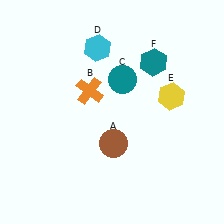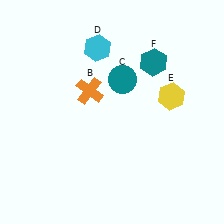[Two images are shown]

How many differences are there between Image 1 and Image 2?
There is 1 difference between the two images.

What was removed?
The brown circle (A) was removed in Image 2.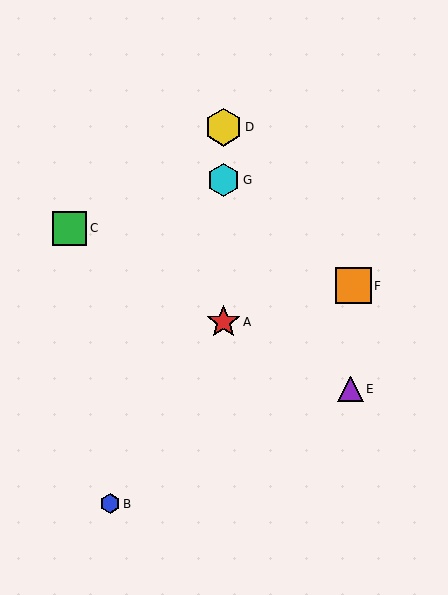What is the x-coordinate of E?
Object E is at x≈351.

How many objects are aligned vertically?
3 objects (A, D, G) are aligned vertically.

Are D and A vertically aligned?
Yes, both are at x≈224.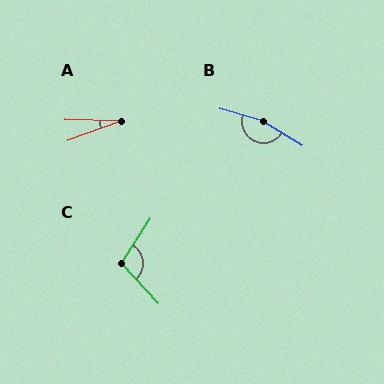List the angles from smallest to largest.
A (22°), C (104°), B (164°).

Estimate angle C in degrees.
Approximately 104 degrees.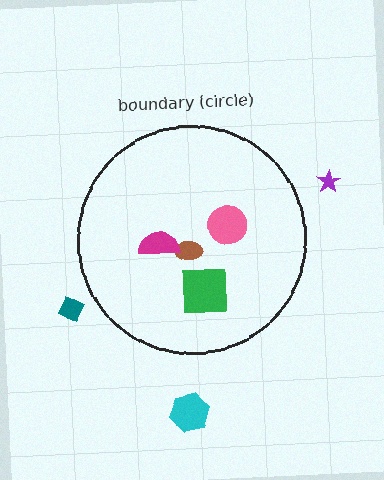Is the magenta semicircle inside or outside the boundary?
Inside.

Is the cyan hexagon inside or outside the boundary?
Outside.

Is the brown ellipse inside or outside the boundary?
Inside.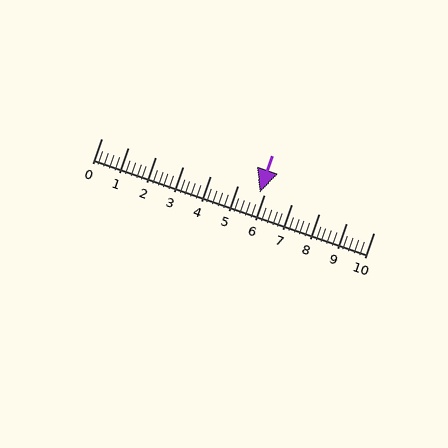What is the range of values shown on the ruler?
The ruler shows values from 0 to 10.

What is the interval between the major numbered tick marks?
The major tick marks are spaced 1 units apart.